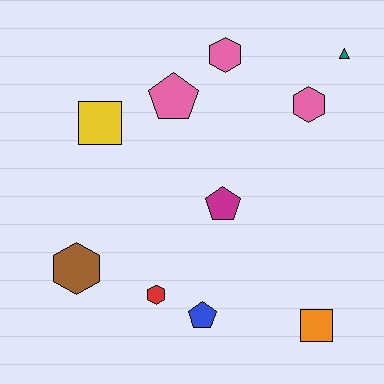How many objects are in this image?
There are 10 objects.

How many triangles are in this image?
There is 1 triangle.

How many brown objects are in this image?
There is 1 brown object.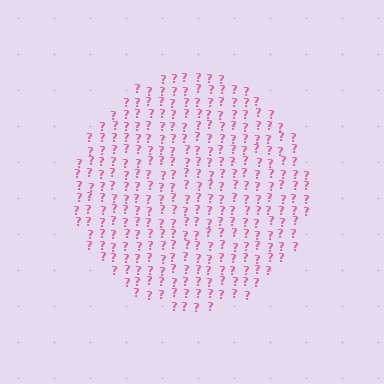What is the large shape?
The large shape is a circle.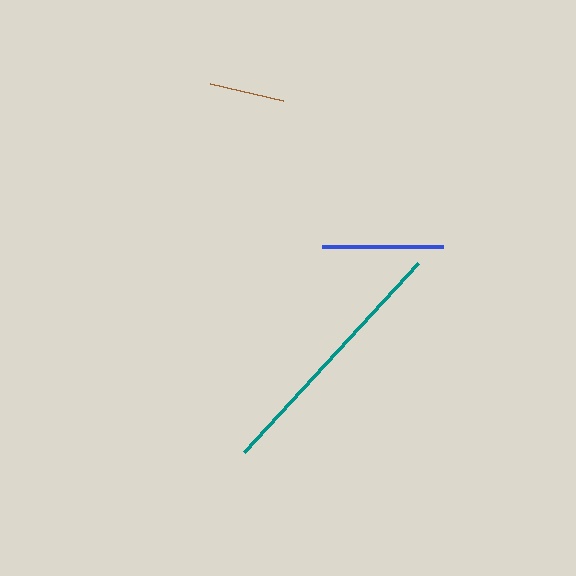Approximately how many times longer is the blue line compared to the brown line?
The blue line is approximately 1.6 times the length of the brown line.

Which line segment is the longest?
The teal line is the longest at approximately 257 pixels.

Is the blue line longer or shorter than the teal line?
The teal line is longer than the blue line.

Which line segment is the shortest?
The brown line is the shortest at approximately 75 pixels.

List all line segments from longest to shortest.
From longest to shortest: teal, blue, brown.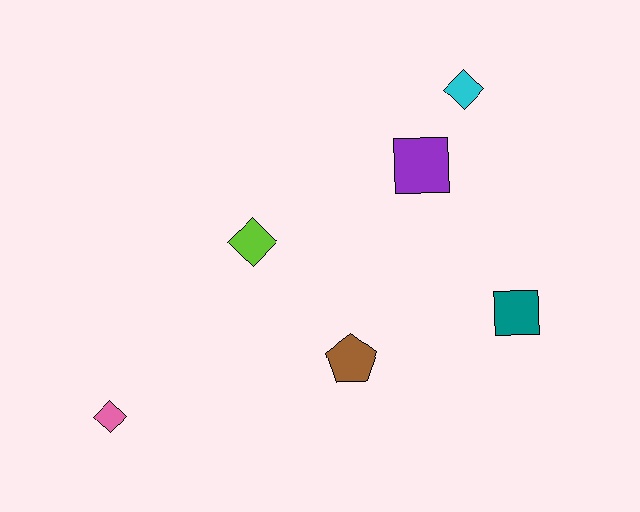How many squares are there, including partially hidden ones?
There are 2 squares.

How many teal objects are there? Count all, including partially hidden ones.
There is 1 teal object.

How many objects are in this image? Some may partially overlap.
There are 6 objects.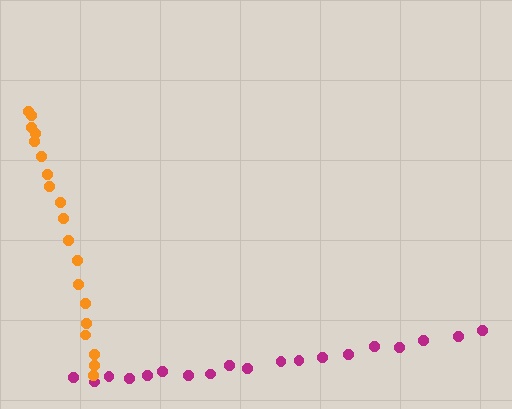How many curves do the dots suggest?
There are 2 distinct paths.